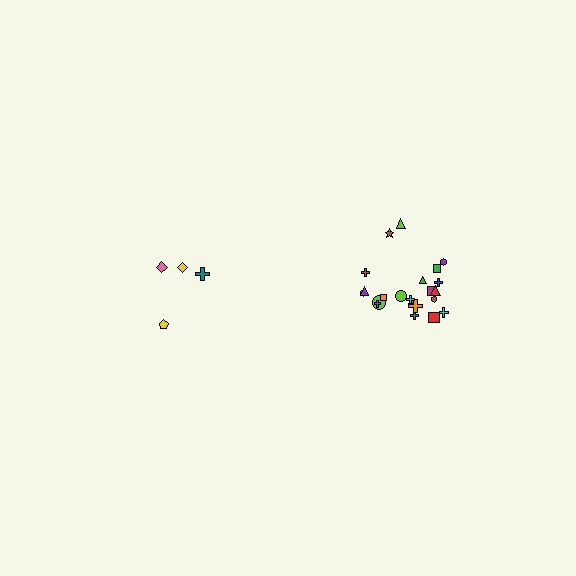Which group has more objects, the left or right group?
The right group.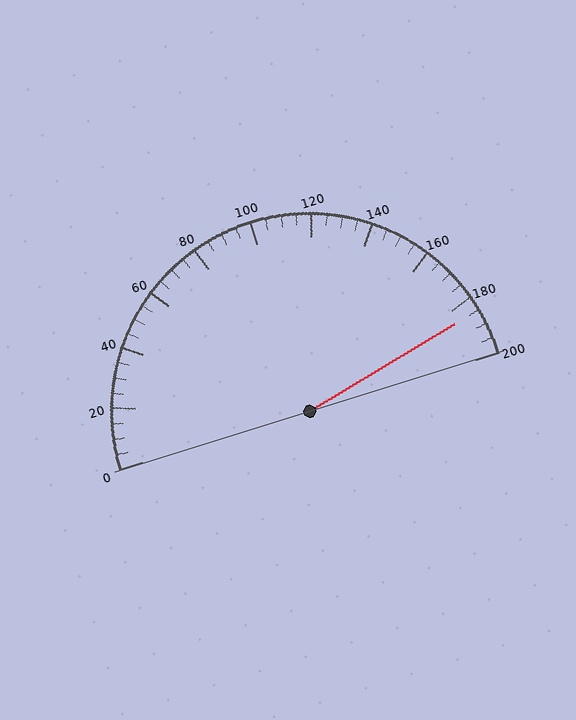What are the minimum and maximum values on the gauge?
The gauge ranges from 0 to 200.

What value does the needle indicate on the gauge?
The needle indicates approximately 185.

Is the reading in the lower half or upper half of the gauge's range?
The reading is in the upper half of the range (0 to 200).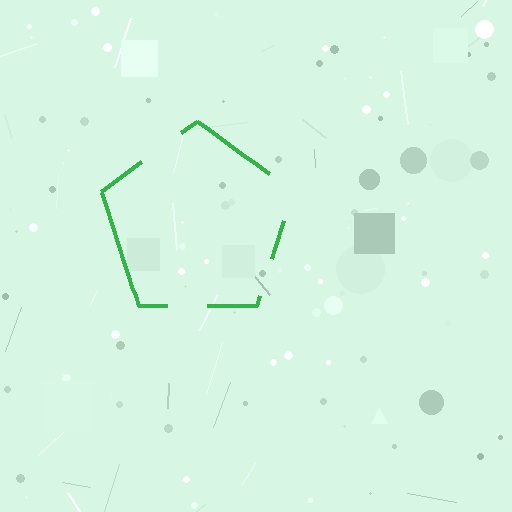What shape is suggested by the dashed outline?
The dashed outline suggests a pentagon.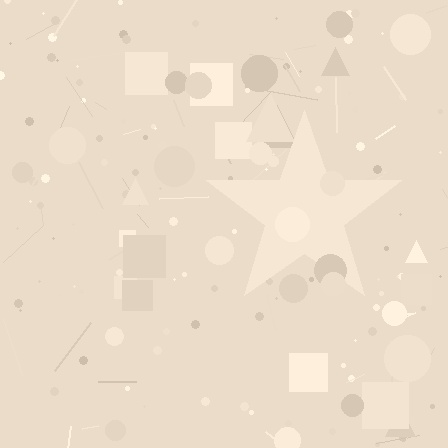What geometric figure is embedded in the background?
A star is embedded in the background.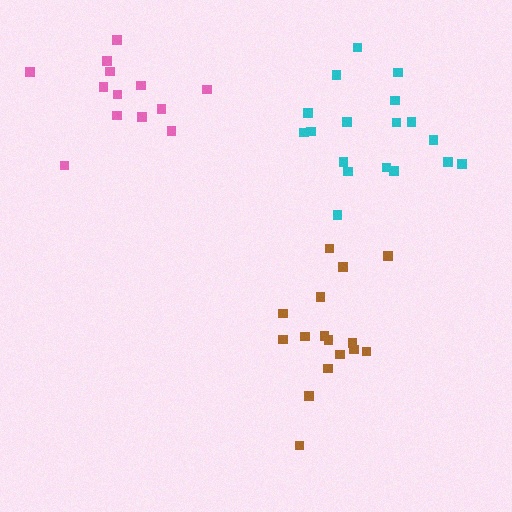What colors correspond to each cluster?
The clusters are colored: brown, pink, cyan.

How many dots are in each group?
Group 1: 16 dots, Group 2: 13 dots, Group 3: 18 dots (47 total).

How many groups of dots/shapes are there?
There are 3 groups.